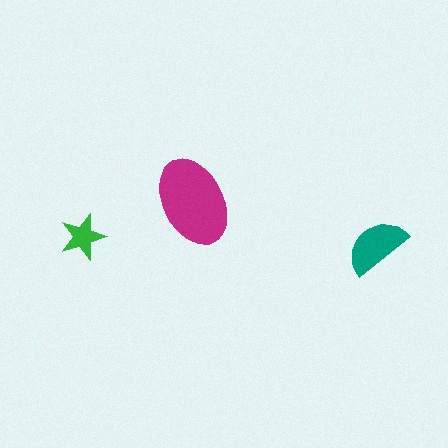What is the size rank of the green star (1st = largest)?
3rd.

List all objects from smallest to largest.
The green star, the teal semicircle, the magenta ellipse.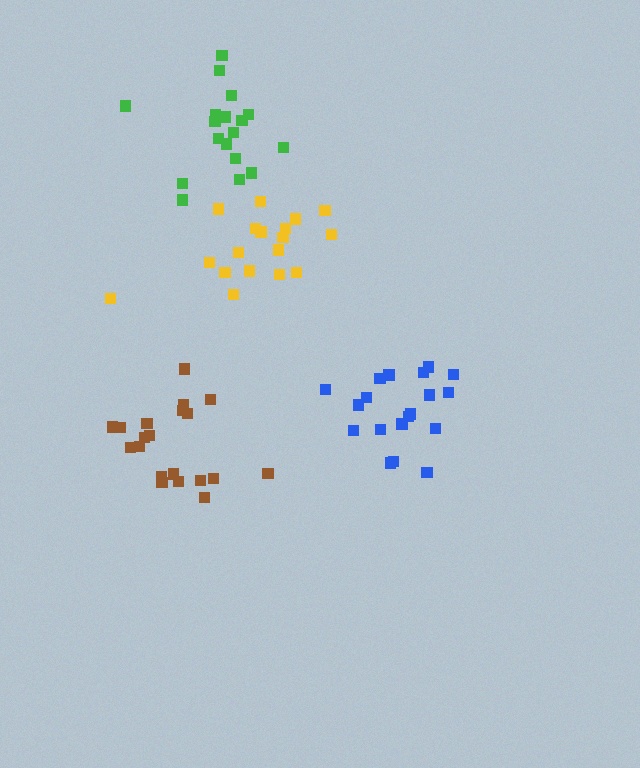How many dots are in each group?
Group 1: 18 dots, Group 2: 19 dots, Group 3: 20 dots, Group 4: 18 dots (75 total).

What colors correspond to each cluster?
The clusters are colored: yellow, blue, brown, green.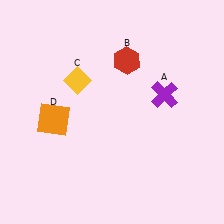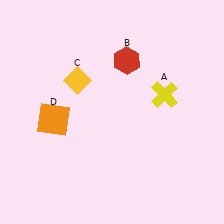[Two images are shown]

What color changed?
The cross (A) changed from purple in Image 1 to yellow in Image 2.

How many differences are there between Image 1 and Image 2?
There is 1 difference between the two images.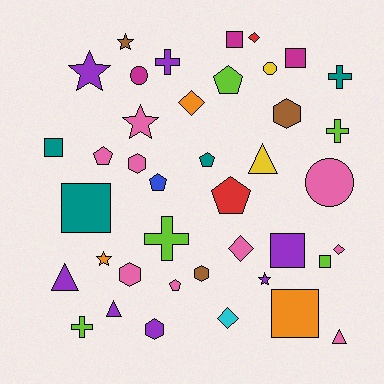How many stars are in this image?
There are 5 stars.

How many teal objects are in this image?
There are 4 teal objects.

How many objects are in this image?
There are 40 objects.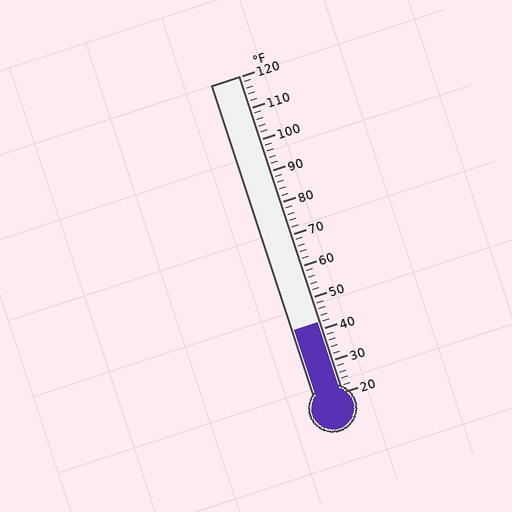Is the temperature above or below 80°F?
The temperature is below 80°F.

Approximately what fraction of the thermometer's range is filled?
The thermometer is filled to approximately 20% of its range.